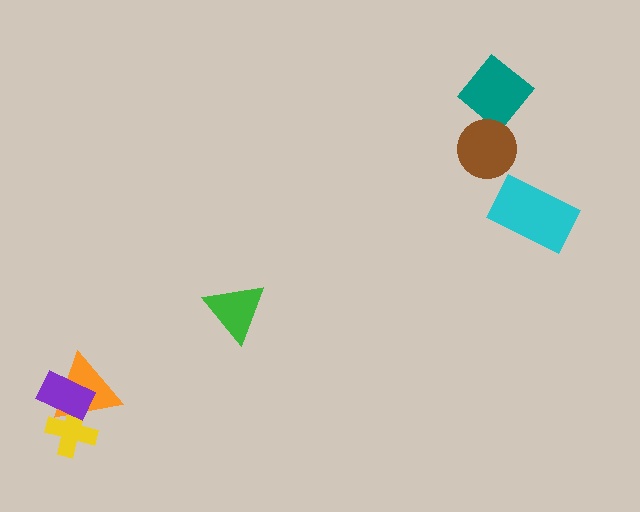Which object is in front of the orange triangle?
The purple rectangle is in front of the orange triangle.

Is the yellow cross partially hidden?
Yes, it is partially covered by another shape.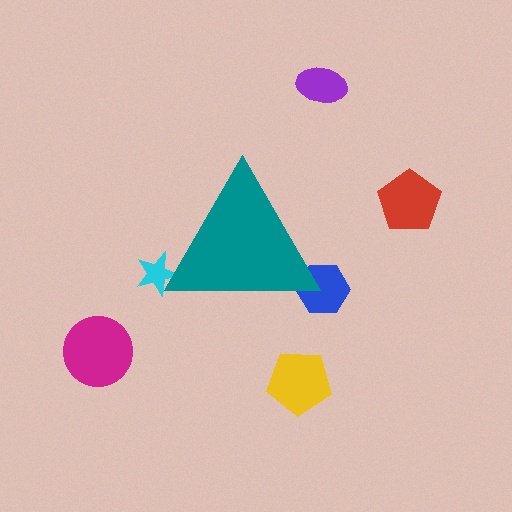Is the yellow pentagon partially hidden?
No, the yellow pentagon is fully visible.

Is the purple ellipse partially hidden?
No, the purple ellipse is fully visible.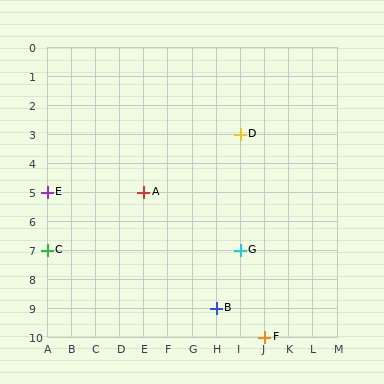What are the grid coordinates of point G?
Point G is at grid coordinates (I, 7).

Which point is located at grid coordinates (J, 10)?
Point F is at (J, 10).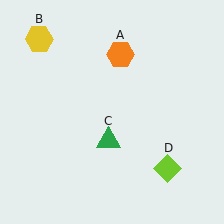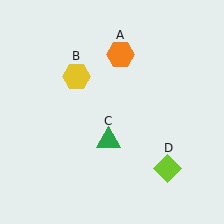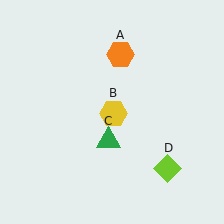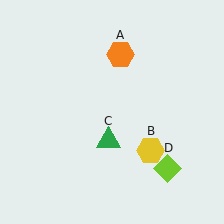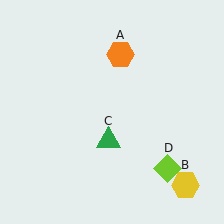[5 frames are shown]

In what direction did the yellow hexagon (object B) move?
The yellow hexagon (object B) moved down and to the right.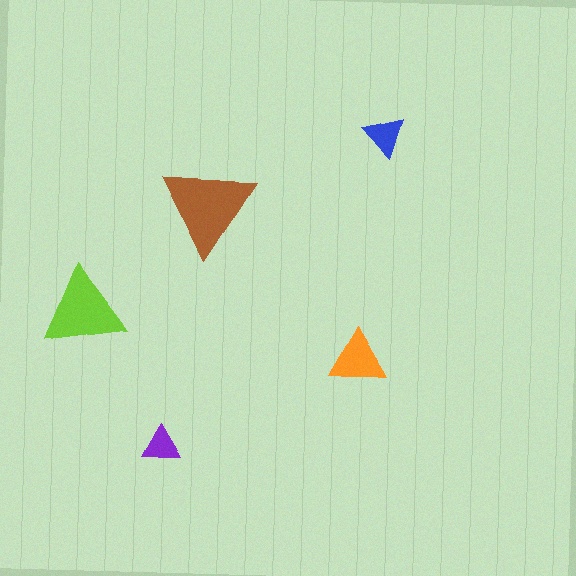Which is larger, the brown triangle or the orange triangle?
The brown one.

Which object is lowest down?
The purple triangle is bottommost.